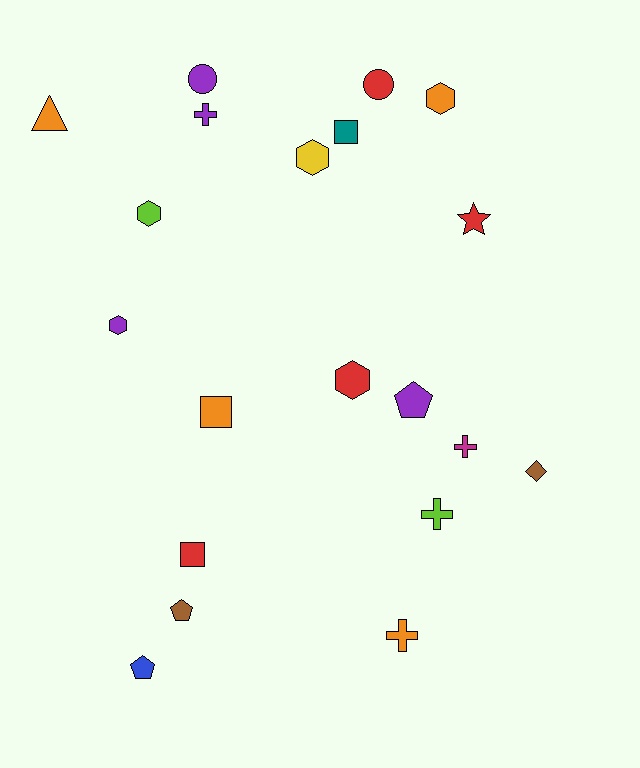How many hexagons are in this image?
There are 5 hexagons.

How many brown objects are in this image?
There are 2 brown objects.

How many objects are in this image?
There are 20 objects.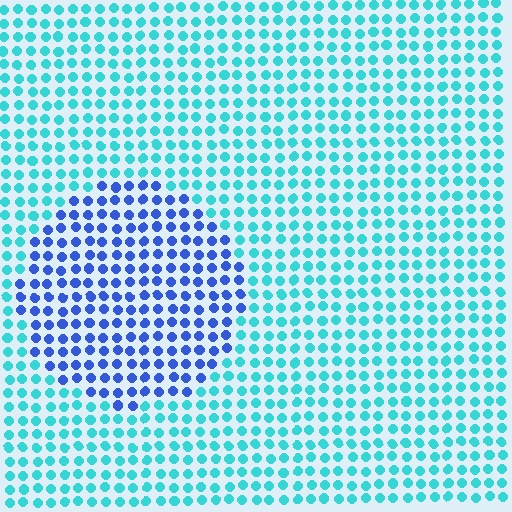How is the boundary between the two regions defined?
The boundary is defined purely by a slight shift in hue (about 48 degrees). Spacing, size, and orientation are identical on both sides.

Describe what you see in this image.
The image is filled with small cyan elements in a uniform arrangement. A circle-shaped region is visible where the elements are tinted to a slightly different hue, forming a subtle color boundary.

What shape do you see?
I see a circle.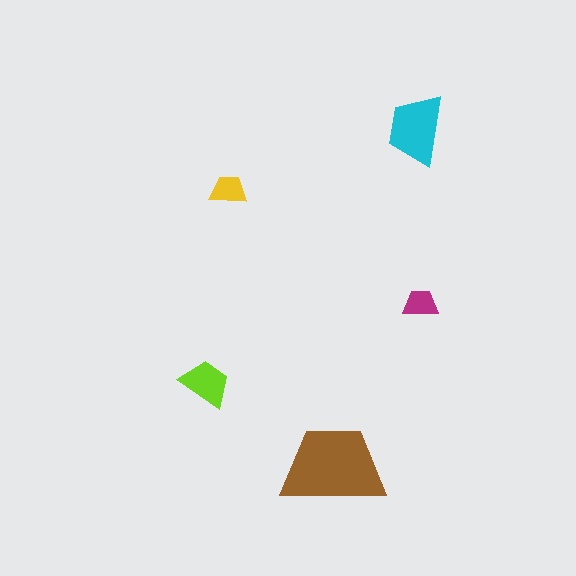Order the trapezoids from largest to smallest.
the brown one, the cyan one, the lime one, the yellow one, the magenta one.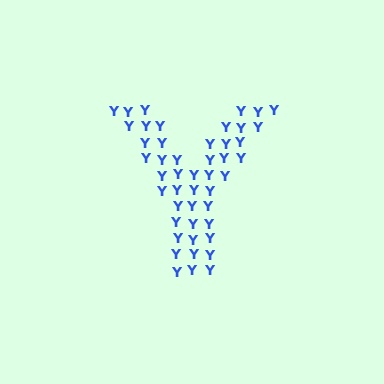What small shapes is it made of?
It is made of small letter Y's.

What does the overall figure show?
The overall figure shows the letter Y.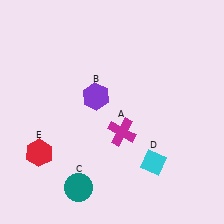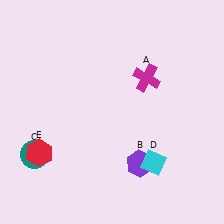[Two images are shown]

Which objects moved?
The objects that moved are: the magenta cross (A), the purple hexagon (B), the teal circle (C).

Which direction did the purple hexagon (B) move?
The purple hexagon (B) moved down.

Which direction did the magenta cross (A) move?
The magenta cross (A) moved up.